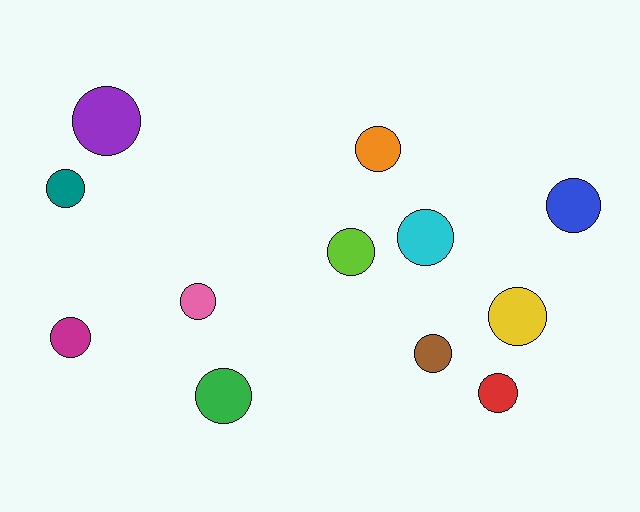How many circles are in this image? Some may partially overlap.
There are 12 circles.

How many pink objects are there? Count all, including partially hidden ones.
There is 1 pink object.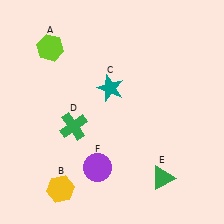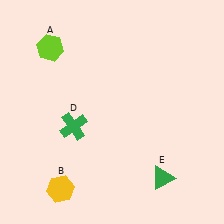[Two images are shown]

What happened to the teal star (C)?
The teal star (C) was removed in Image 2. It was in the top-left area of Image 1.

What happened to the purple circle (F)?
The purple circle (F) was removed in Image 2. It was in the bottom-left area of Image 1.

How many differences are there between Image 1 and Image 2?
There are 2 differences between the two images.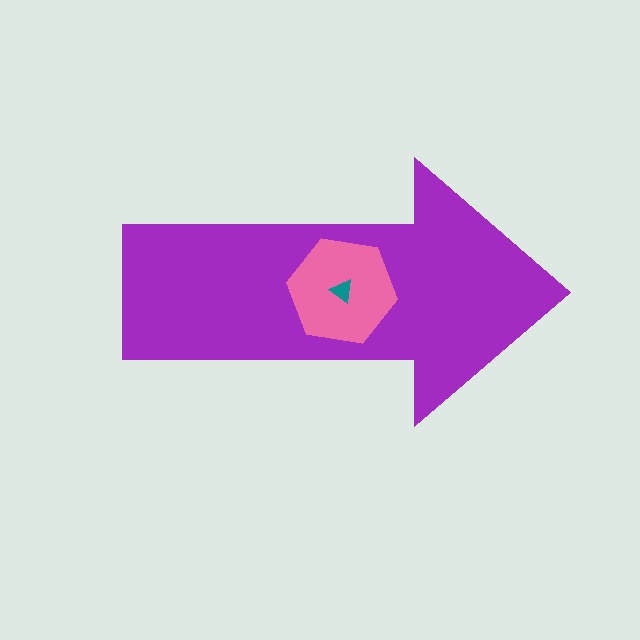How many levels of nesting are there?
3.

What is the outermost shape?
The purple arrow.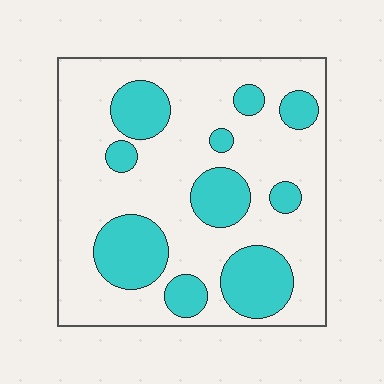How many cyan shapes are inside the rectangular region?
10.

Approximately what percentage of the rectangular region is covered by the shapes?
Approximately 30%.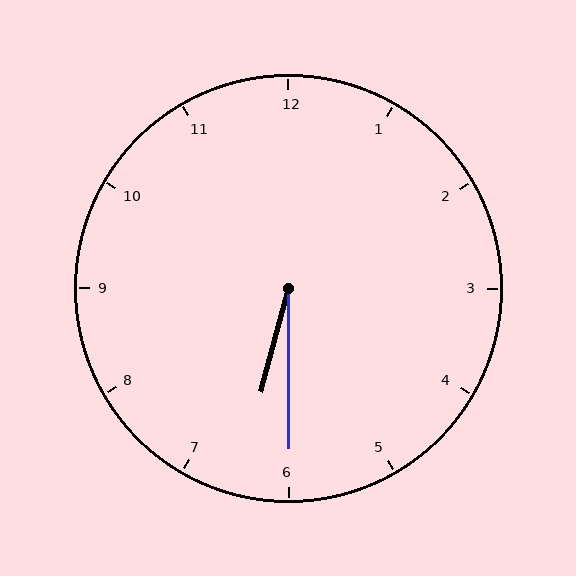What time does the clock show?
6:30.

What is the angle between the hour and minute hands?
Approximately 15 degrees.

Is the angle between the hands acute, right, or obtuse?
It is acute.